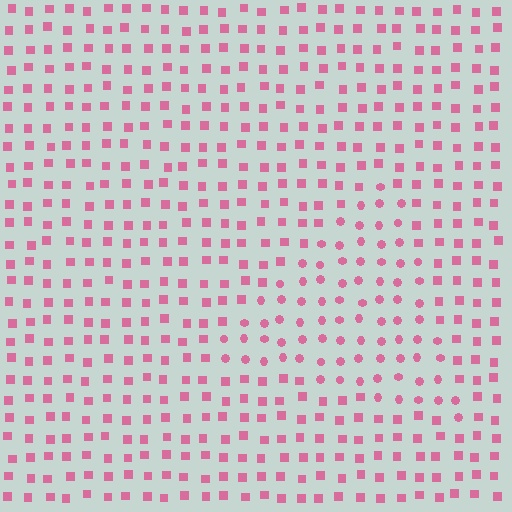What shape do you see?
I see a triangle.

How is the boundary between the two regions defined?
The boundary is defined by a change in element shape: circles inside vs. squares outside. All elements share the same color and spacing.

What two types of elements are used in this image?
The image uses circles inside the triangle region and squares outside it.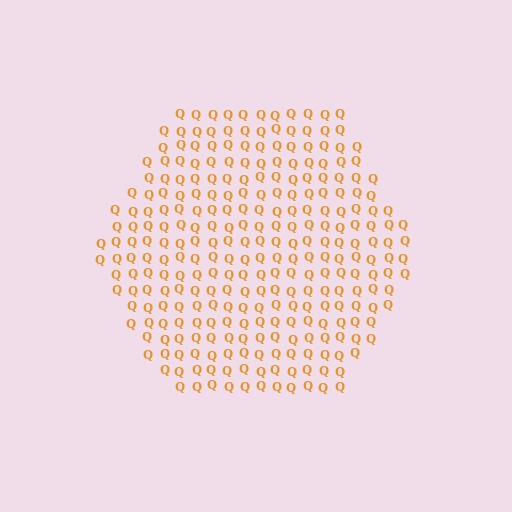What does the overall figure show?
The overall figure shows a hexagon.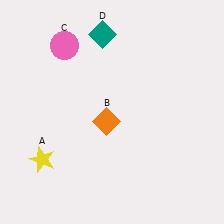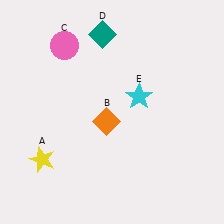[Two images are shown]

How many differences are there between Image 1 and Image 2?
There is 1 difference between the two images.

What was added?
A cyan star (E) was added in Image 2.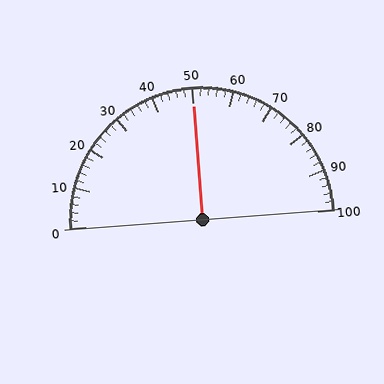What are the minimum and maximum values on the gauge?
The gauge ranges from 0 to 100.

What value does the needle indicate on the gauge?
The needle indicates approximately 50.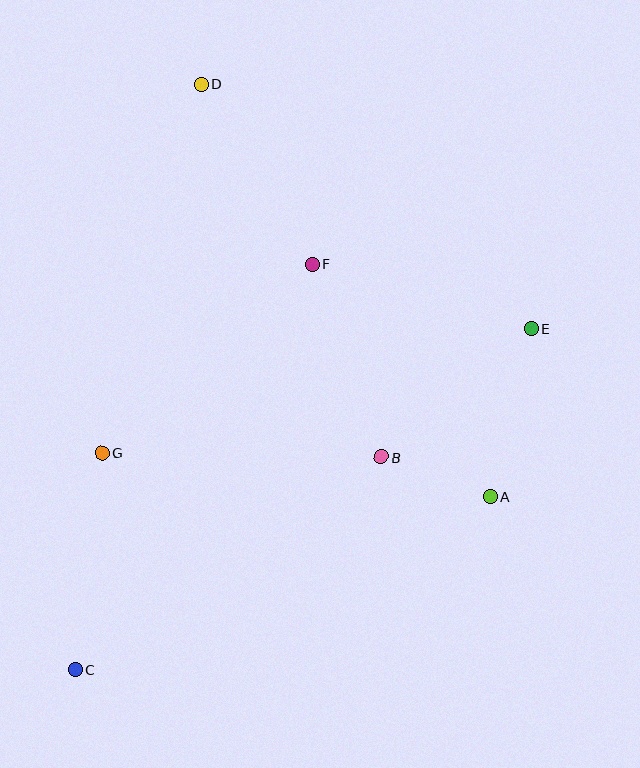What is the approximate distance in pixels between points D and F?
The distance between D and F is approximately 211 pixels.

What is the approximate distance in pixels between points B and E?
The distance between B and E is approximately 198 pixels.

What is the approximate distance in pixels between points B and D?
The distance between B and D is approximately 414 pixels.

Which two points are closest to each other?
Points A and B are closest to each other.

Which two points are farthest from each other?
Points C and D are farthest from each other.